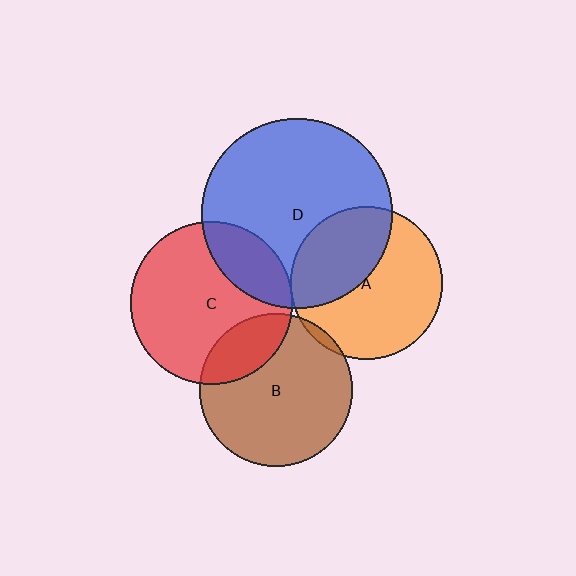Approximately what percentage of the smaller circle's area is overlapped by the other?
Approximately 5%.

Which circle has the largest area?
Circle D (blue).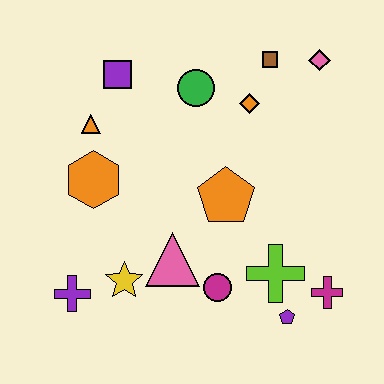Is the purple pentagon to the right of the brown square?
Yes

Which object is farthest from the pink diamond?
The purple cross is farthest from the pink diamond.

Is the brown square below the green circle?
No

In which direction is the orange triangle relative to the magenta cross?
The orange triangle is to the left of the magenta cross.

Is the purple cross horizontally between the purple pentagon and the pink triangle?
No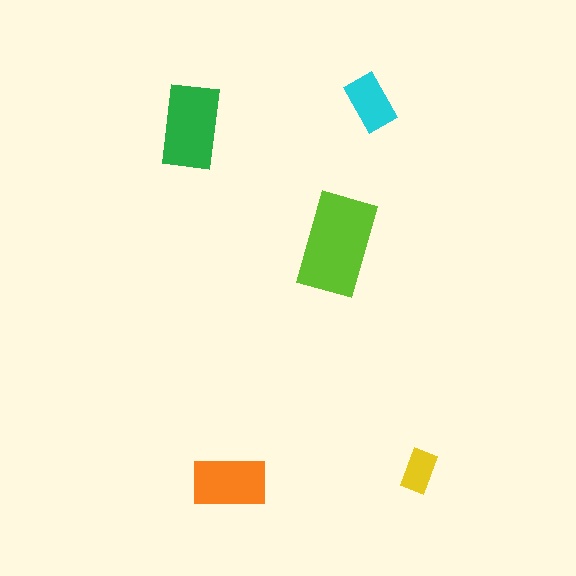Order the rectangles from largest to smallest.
the lime one, the green one, the orange one, the cyan one, the yellow one.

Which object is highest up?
The cyan rectangle is topmost.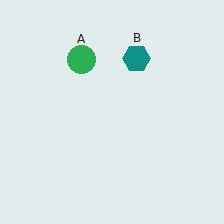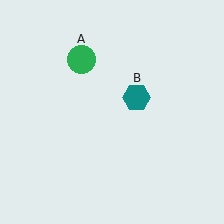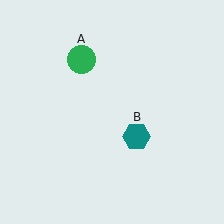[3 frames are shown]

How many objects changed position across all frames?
1 object changed position: teal hexagon (object B).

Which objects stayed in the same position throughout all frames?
Green circle (object A) remained stationary.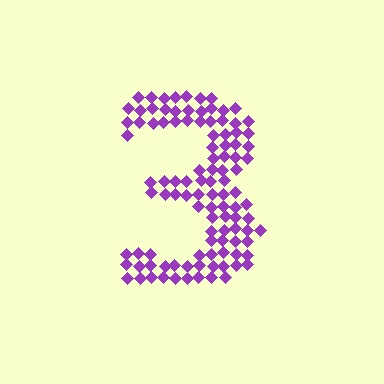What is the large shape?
The large shape is the digit 3.